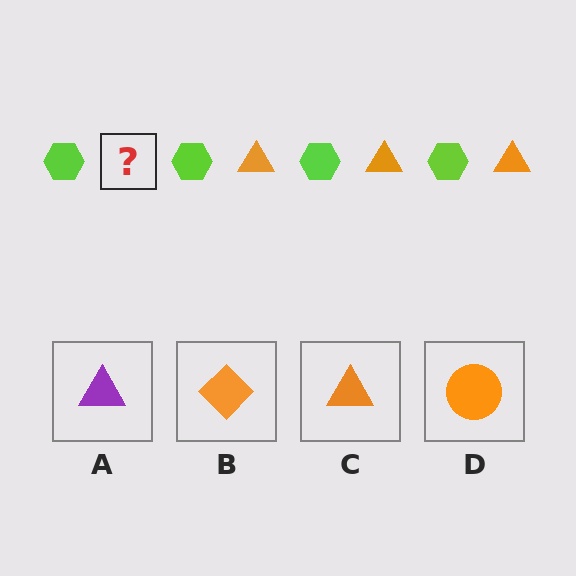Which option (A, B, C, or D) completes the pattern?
C.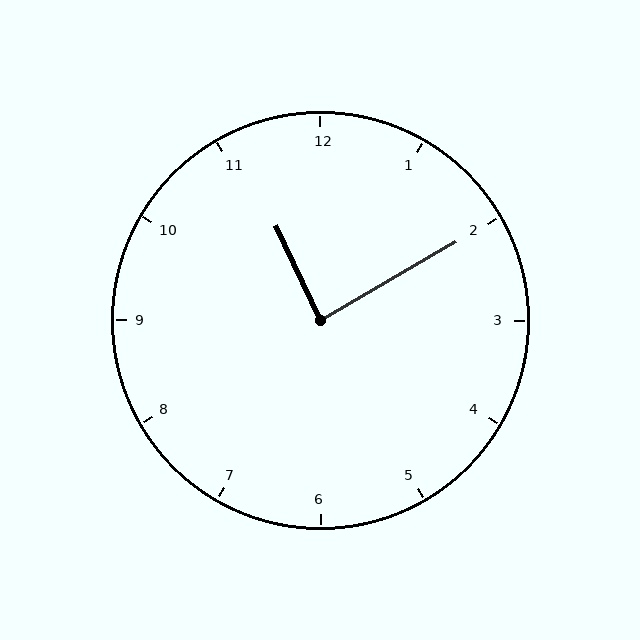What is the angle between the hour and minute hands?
Approximately 85 degrees.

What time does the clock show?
11:10.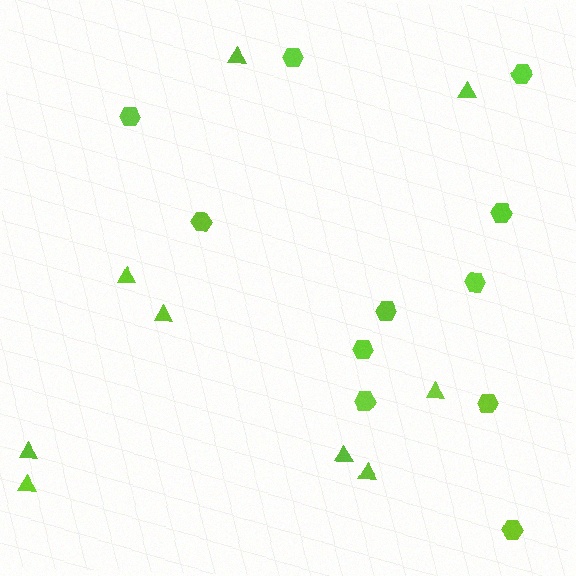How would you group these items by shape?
There are 2 groups: one group of hexagons (11) and one group of triangles (9).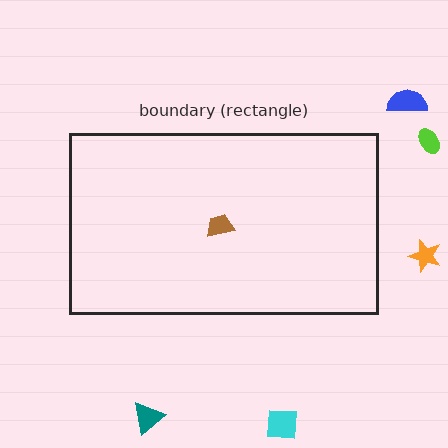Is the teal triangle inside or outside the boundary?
Outside.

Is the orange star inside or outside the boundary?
Outside.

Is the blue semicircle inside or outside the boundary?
Outside.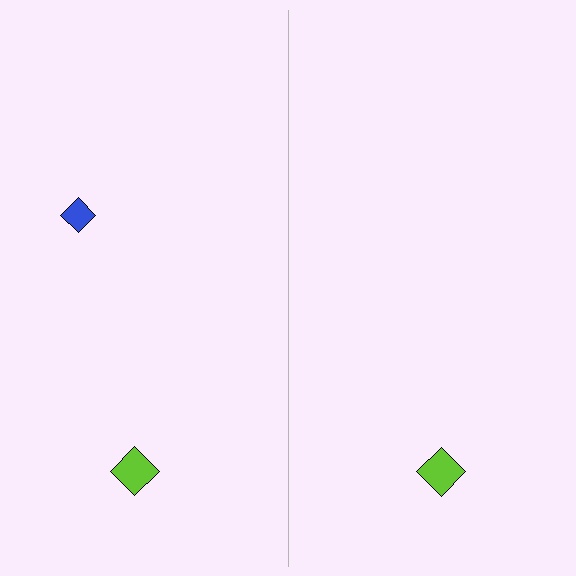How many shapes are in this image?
There are 3 shapes in this image.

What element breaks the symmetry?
A blue diamond is missing from the right side.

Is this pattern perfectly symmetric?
No, the pattern is not perfectly symmetric. A blue diamond is missing from the right side.